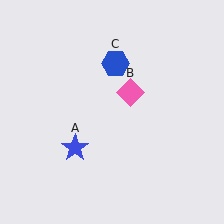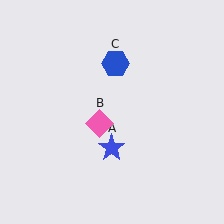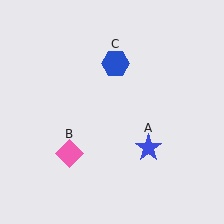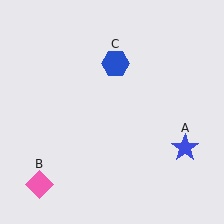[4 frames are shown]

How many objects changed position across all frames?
2 objects changed position: blue star (object A), pink diamond (object B).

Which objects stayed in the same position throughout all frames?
Blue hexagon (object C) remained stationary.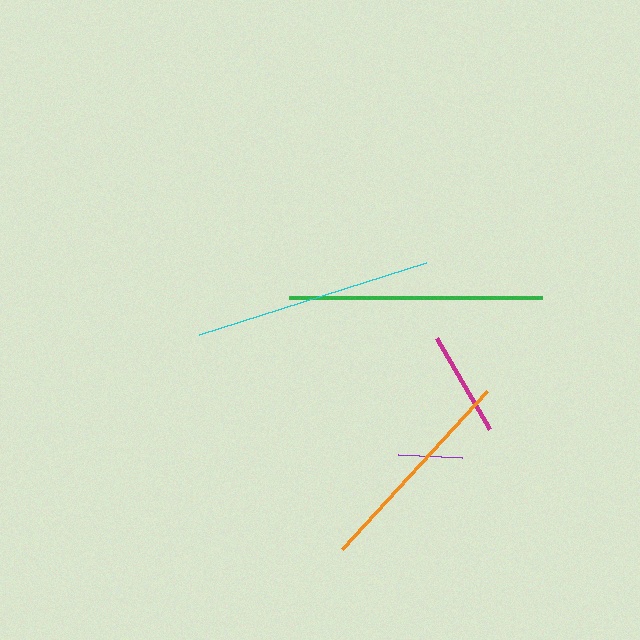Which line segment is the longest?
The green line is the longest at approximately 253 pixels.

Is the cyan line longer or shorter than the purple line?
The cyan line is longer than the purple line.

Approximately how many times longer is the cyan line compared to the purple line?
The cyan line is approximately 3.7 times the length of the purple line.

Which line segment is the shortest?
The purple line is the shortest at approximately 64 pixels.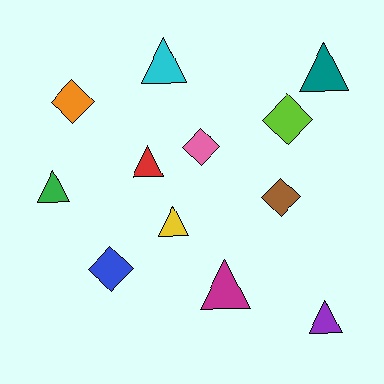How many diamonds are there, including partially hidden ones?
There are 5 diamonds.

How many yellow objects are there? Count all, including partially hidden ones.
There is 1 yellow object.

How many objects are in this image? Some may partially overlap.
There are 12 objects.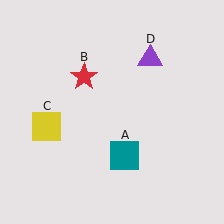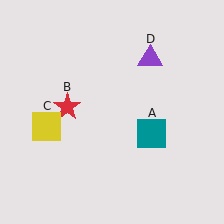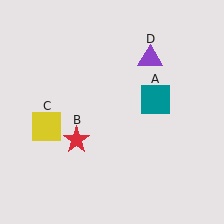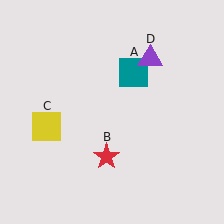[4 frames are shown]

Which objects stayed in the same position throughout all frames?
Yellow square (object C) and purple triangle (object D) remained stationary.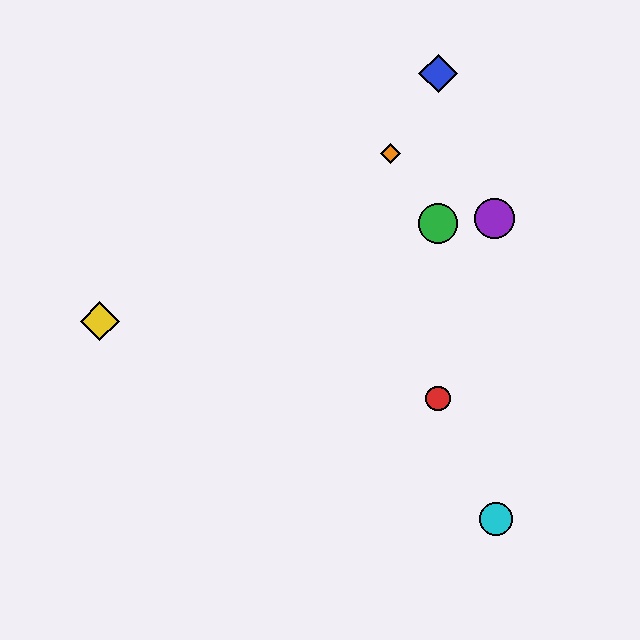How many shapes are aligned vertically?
3 shapes (the red circle, the blue diamond, the green circle) are aligned vertically.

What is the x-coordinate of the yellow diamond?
The yellow diamond is at x≈100.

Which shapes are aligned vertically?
The red circle, the blue diamond, the green circle are aligned vertically.